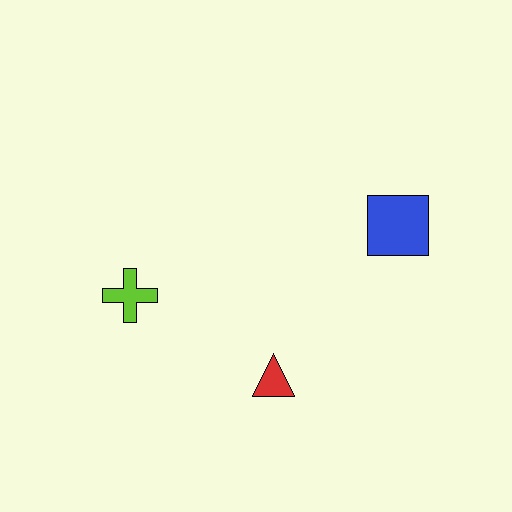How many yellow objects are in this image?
There are no yellow objects.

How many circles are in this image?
There are no circles.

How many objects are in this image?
There are 3 objects.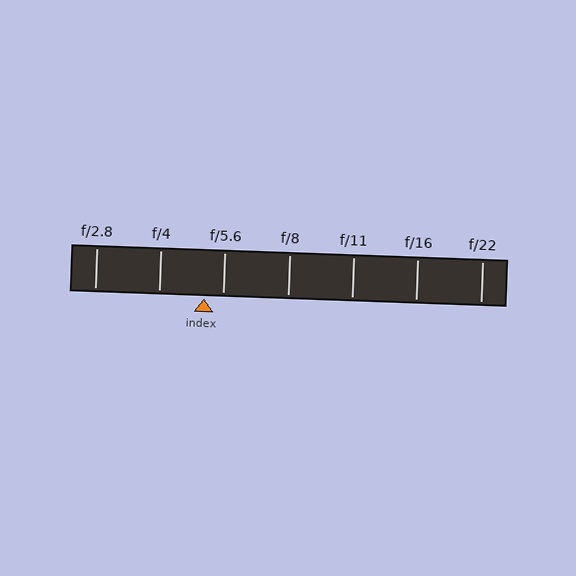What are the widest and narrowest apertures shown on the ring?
The widest aperture shown is f/2.8 and the narrowest is f/22.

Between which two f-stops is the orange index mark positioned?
The index mark is between f/4 and f/5.6.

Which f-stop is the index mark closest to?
The index mark is closest to f/5.6.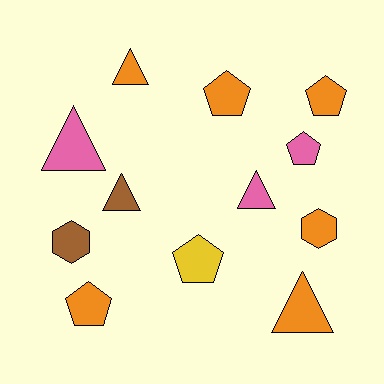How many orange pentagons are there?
There are 3 orange pentagons.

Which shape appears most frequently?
Pentagon, with 5 objects.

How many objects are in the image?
There are 12 objects.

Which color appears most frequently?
Orange, with 6 objects.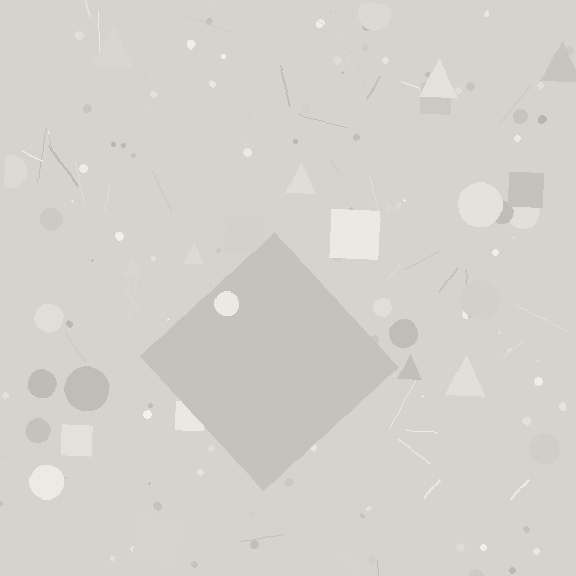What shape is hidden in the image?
A diamond is hidden in the image.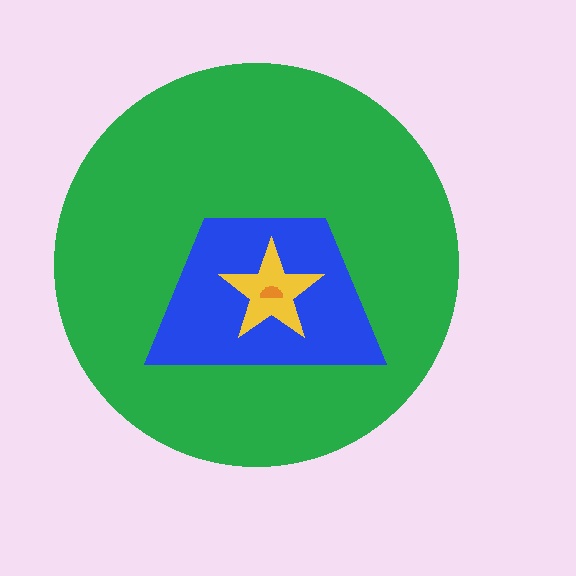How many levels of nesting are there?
4.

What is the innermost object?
The orange semicircle.